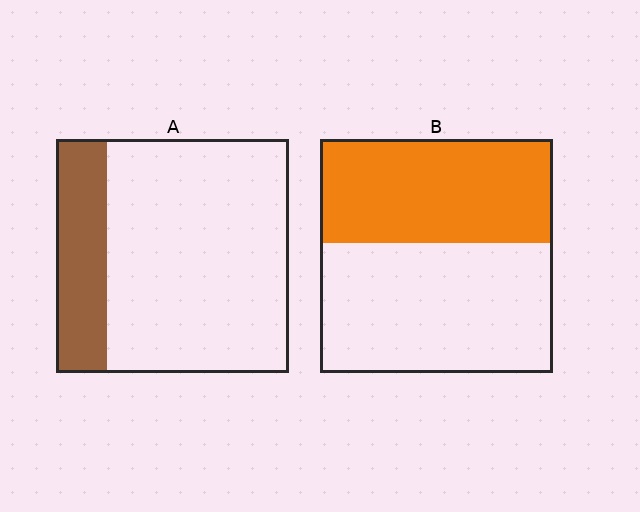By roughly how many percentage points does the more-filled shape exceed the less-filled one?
By roughly 25 percentage points (B over A).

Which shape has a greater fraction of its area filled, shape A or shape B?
Shape B.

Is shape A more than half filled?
No.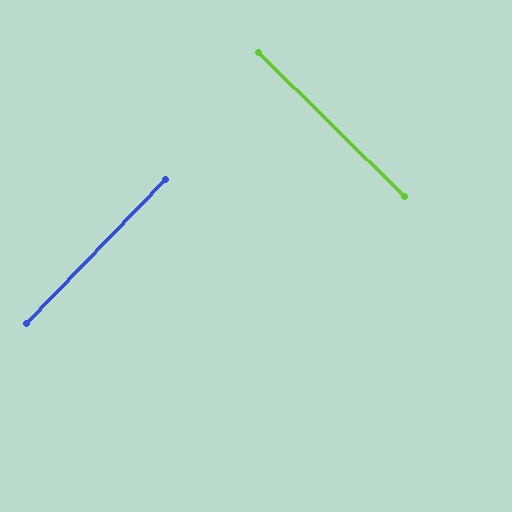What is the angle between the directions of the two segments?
Approximately 89 degrees.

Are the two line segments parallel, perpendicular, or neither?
Perpendicular — they meet at approximately 89°.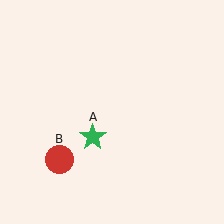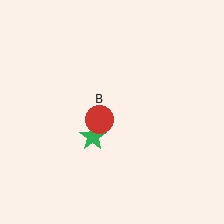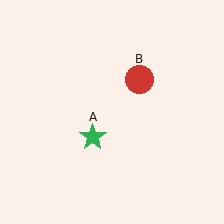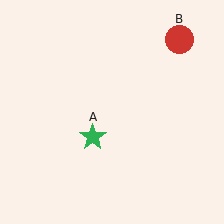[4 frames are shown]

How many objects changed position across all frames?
1 object changed position: red circle (object B).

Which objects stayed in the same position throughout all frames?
Green star (object A) remained stationary.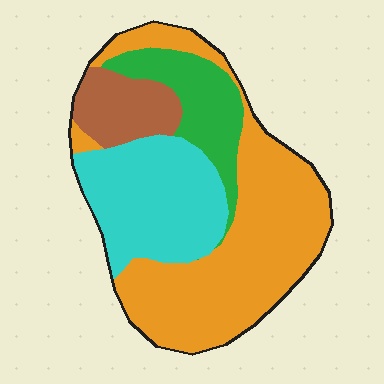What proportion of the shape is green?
Green takes up less than a quarter of the shape.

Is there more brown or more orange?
Orange.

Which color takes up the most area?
Orange, at roughly 50%.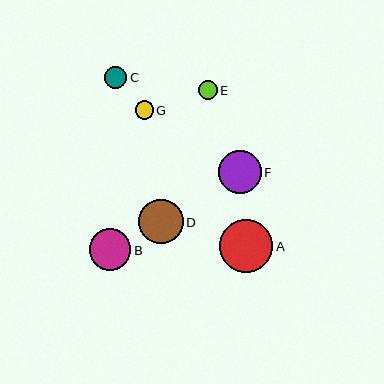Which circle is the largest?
Circle A is the largest with a size of approximately 53 pixels.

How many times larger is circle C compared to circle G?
Circle C is approximately 1.2 times the size of circle G.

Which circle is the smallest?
Circle G is the smallest with a size of approximately 18 pixels.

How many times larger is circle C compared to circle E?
Circle C is approximately 1.2 times the size of circle E.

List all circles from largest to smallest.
From largest to smallest: A, D, F, B, C, E, G.